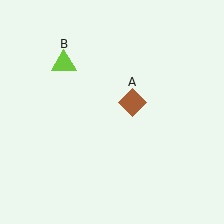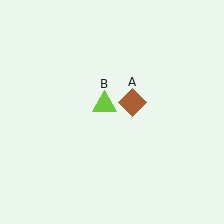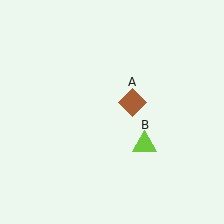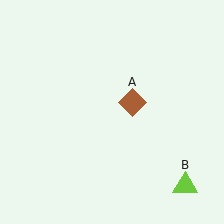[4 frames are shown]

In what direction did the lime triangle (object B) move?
The lime triangle (object B) moved down and to the right.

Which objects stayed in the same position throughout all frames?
Brown diamond (object A) remained stationary.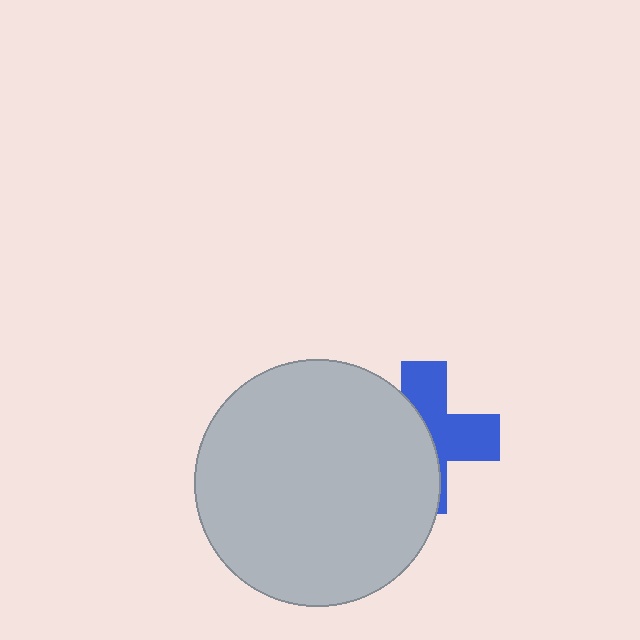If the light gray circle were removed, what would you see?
You would see the complete blue cross.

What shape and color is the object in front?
The object in front is a light gray circle.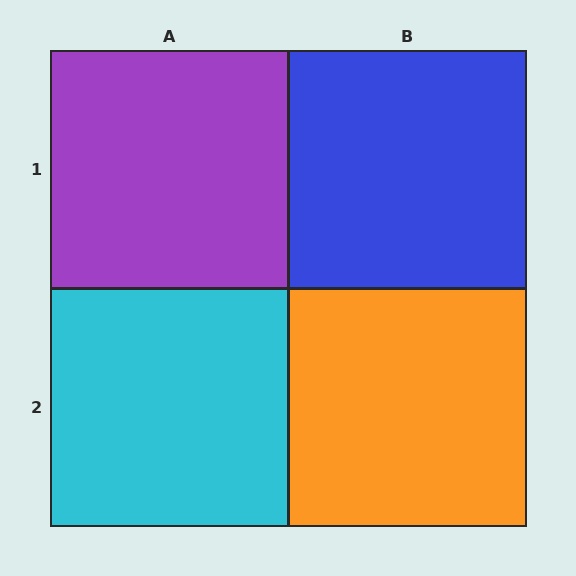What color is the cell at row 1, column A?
Purple.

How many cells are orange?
1 cell is orange.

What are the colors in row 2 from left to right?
Cyan, orange.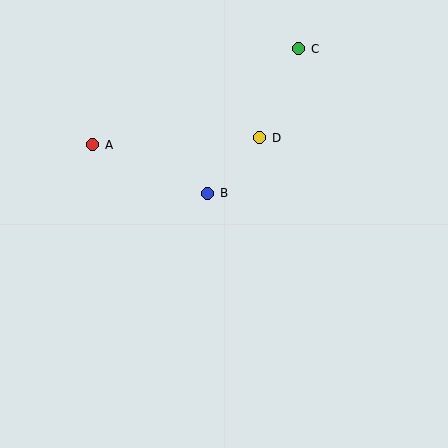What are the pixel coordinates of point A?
Point A is at (93, 145).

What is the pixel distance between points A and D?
The distance between A and D is 167 pixels.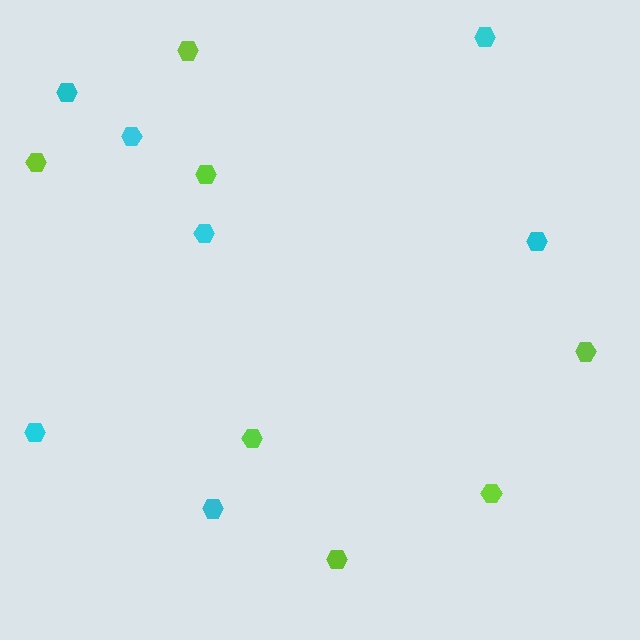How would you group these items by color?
There are 2 groups: one group of lime hexagons (7) and one group of cyan hexagons (7).